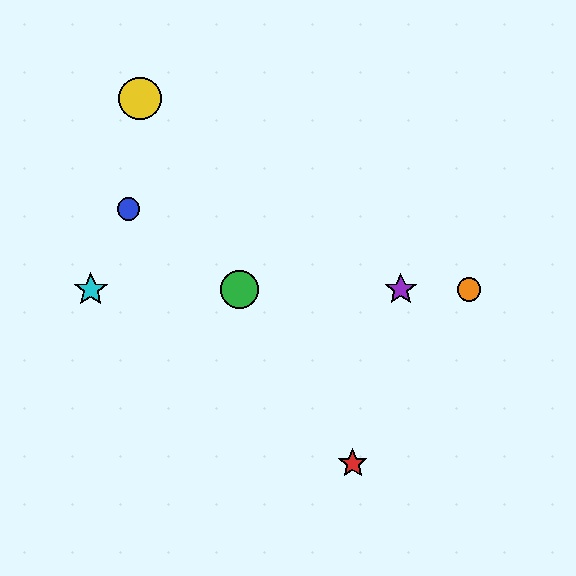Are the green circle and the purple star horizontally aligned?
Yes, both are at y≈289.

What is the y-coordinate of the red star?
The red star is at y≈463.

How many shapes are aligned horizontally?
4 shapes (the green circle, the purple star, the orange circle, the cyan star) are aligned horizontally.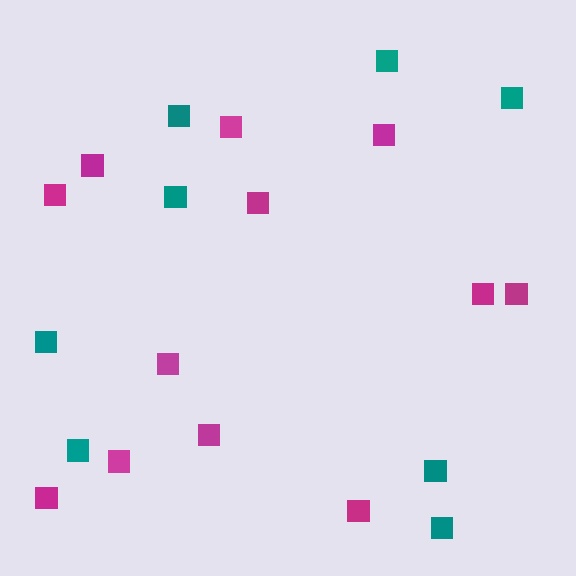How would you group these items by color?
There are 2 groups: one group of teal squares (8) and one group of magenta squares (12).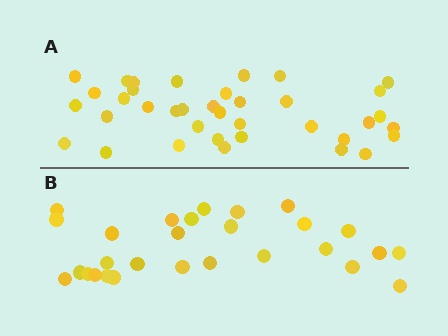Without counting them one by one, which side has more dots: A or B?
Region A (the top region) has more dots.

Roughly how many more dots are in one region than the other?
Region A has roughly 8 or so more dots than region B.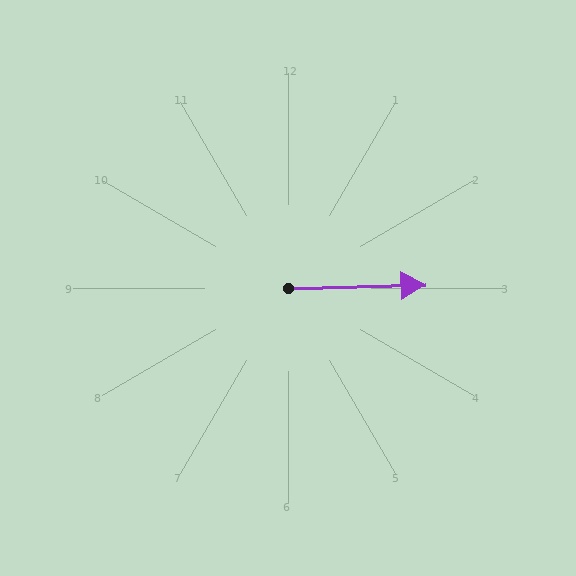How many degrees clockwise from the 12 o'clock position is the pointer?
Approximately 89 degrees.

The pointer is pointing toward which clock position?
Roughly 3 o'clock.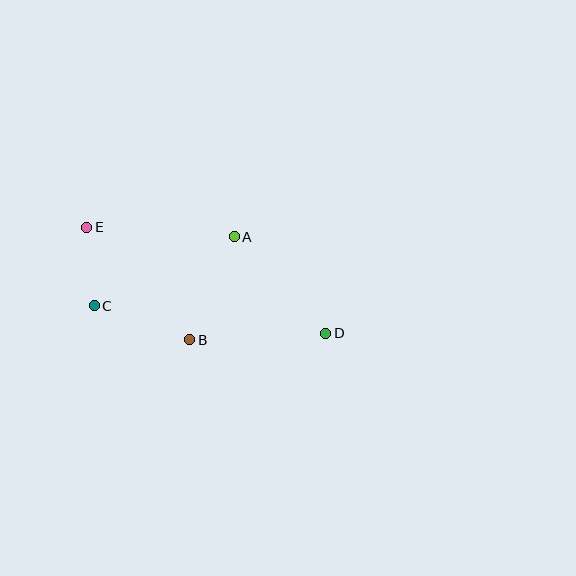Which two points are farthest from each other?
Points D and E are farthest from each other.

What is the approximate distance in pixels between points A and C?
The distance between A and C is approximately 156 pixels.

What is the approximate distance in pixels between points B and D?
The distance between B and D is approximately 136 pixels.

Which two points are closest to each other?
Points C and E are closest to each other.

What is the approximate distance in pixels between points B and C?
The distance between B and C is approximately 101 pixels.